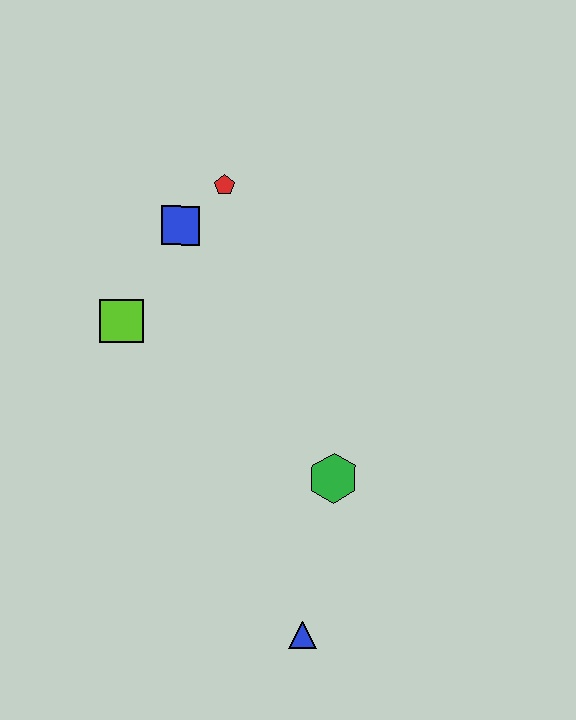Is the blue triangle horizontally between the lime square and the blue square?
No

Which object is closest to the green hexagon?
The blue triangle is closest to the green hexagon.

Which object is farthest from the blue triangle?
The red pentagon is farthest from the blue triangle.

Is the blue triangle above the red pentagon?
No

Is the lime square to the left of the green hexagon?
Yes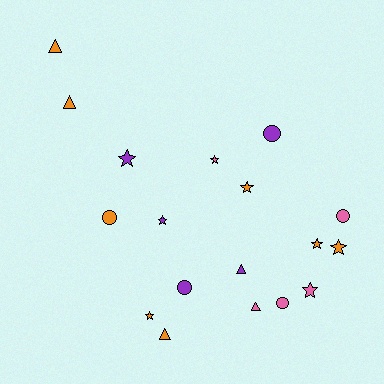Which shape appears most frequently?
Star, with 8 objects.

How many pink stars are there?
There are 2 pink stars.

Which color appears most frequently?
Orange, with 8 objects.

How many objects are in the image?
There are 18 objects.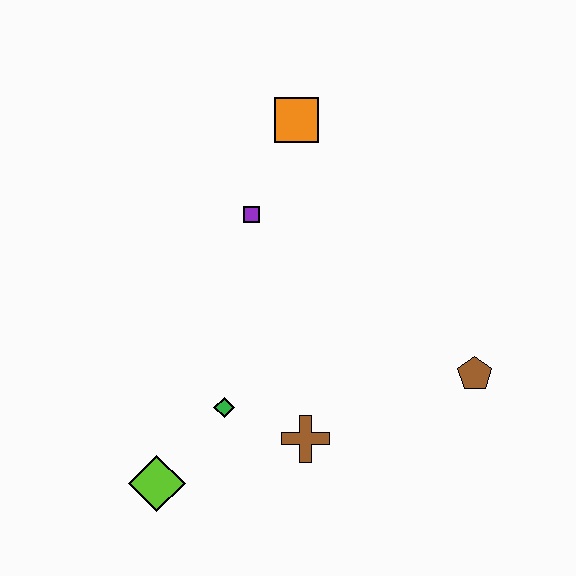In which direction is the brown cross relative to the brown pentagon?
The brown cross is to the left of the brown pentagon.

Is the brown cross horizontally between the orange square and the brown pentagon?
Yes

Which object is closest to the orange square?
The purple square is closest to the orange square.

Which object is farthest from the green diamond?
The orange square is farthest from the green diamond.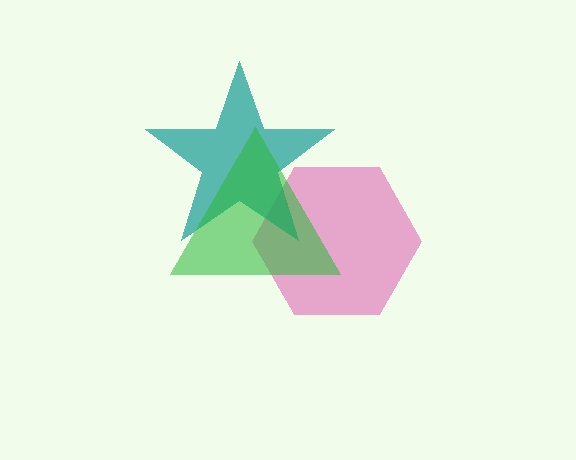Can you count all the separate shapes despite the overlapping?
Yes, there are 3 separate shapes.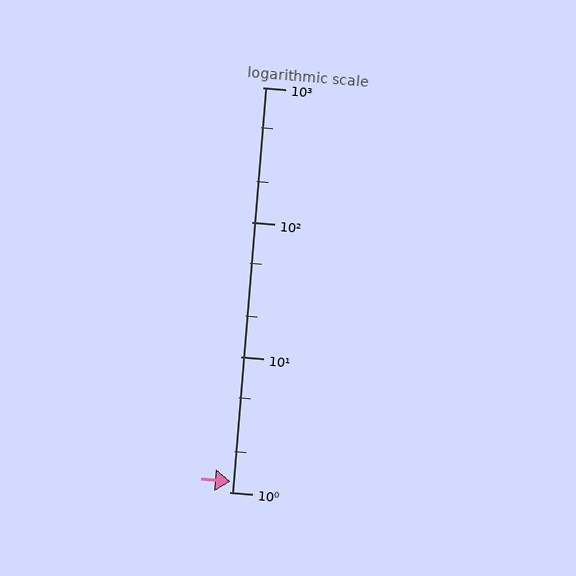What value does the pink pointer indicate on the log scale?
The pointer indicates approximately 1.2.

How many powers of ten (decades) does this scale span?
The scale spans 3 decades, from 1 to 1000.